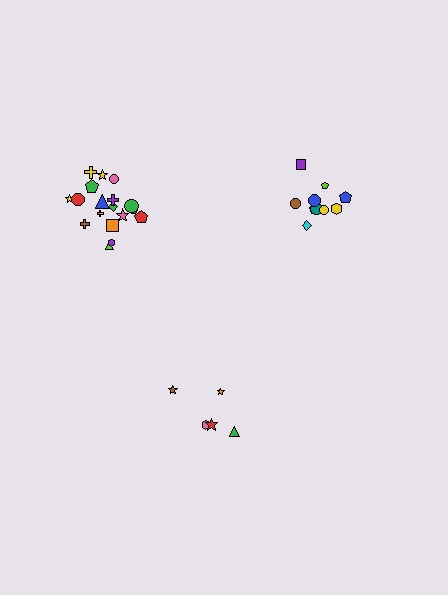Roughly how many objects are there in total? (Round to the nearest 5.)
Roughly 35 objects in total.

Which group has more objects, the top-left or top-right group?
The top-left group.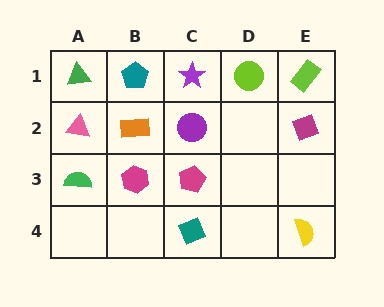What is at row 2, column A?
A pink triangle.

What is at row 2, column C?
A purple circle.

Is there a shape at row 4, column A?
No, that cell is empty.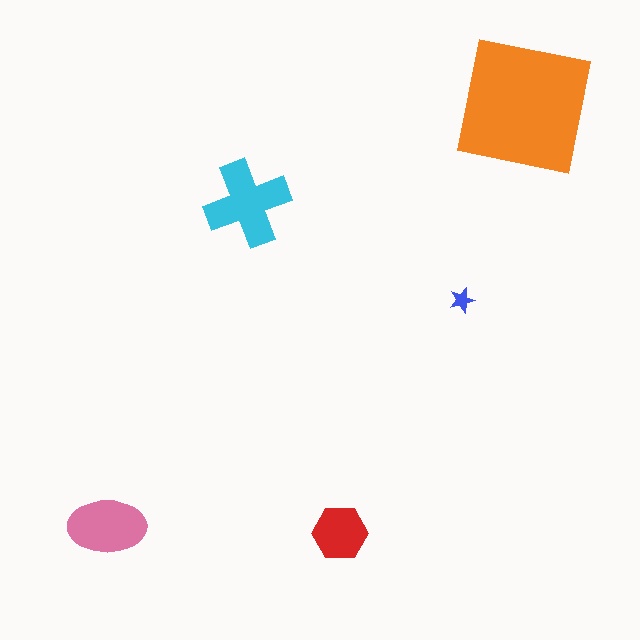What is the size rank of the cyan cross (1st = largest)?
2nd.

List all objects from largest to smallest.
The orange square, the cyan cross, the pink ellipse, the red hexagon, the blue star.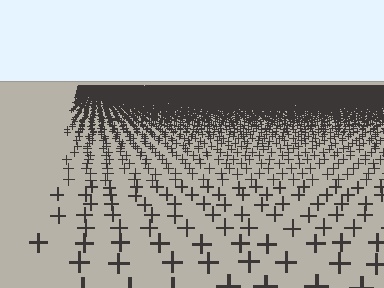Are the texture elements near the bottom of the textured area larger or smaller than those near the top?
Larger. Near the bottom, elements are closer to the viewer and appear at a bigger on-screen size.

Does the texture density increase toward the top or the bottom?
Density increases toward the top.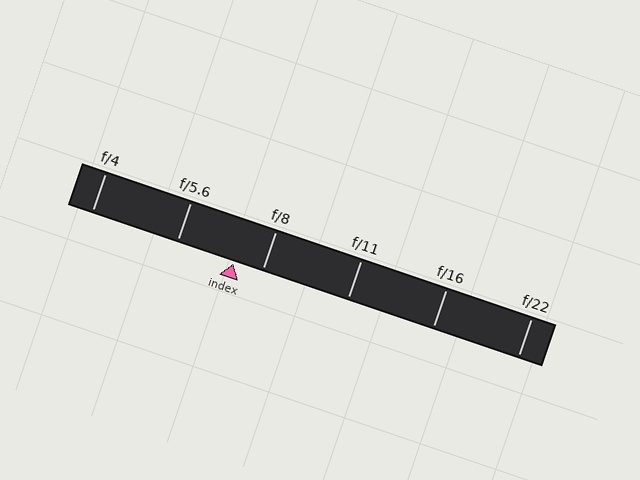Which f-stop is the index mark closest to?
The index mark is closest to f/8.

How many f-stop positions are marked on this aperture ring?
There are 6 f-stop positions marked.